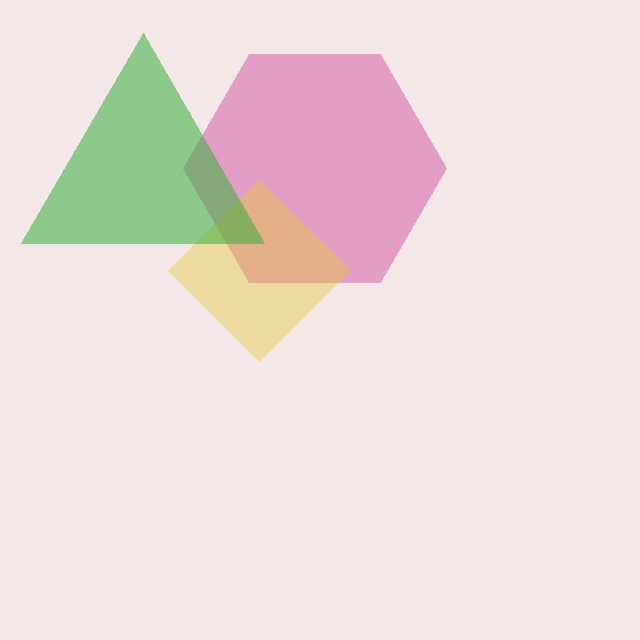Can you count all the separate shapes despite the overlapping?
Yes, there are 3 separate shapes.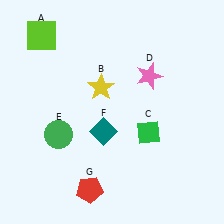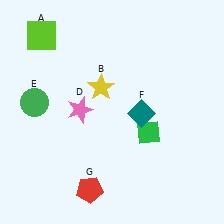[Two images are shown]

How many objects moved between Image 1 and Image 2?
3 objects moved between the two images.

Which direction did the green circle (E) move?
The green circle (E) moved up.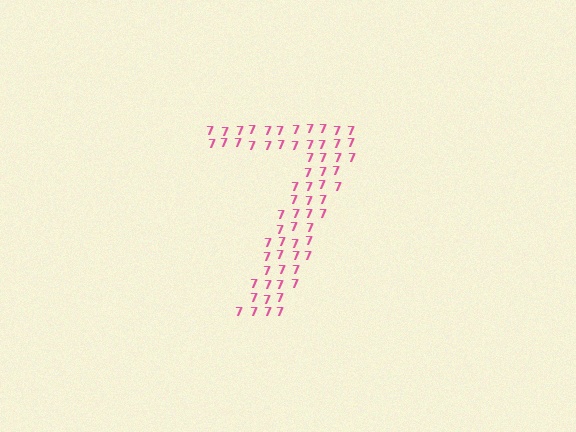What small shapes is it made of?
It is made of small digit 7's.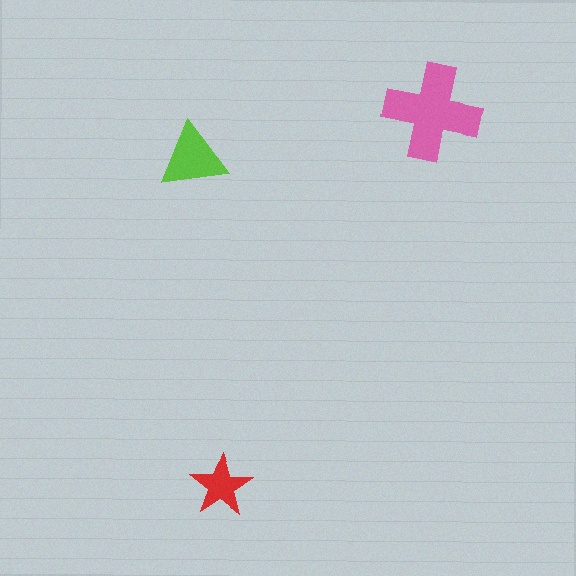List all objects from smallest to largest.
The red star, the lime triangle, the pink cross.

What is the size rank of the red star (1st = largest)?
3rd.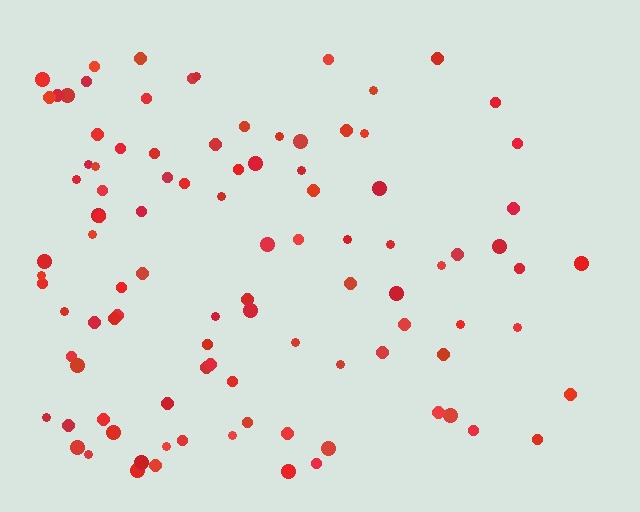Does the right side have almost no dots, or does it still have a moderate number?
Still a moderate number, just noticeably fewer than the left.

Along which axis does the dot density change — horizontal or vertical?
Horizontal.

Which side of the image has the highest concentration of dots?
The left.